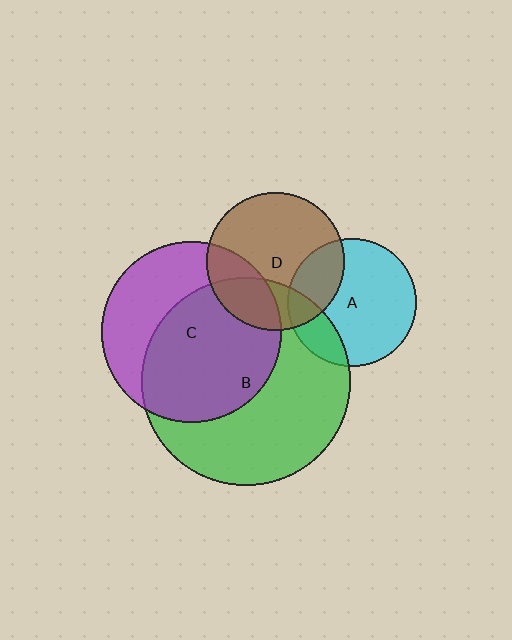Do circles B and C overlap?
Yes.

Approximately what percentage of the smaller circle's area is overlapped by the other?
Approximately 60%.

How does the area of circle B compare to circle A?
Approximately 2.6 times.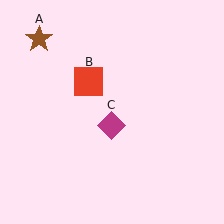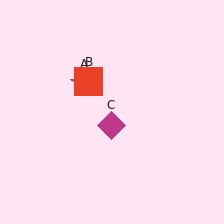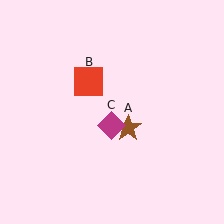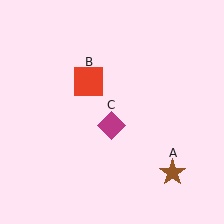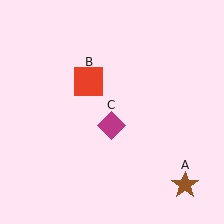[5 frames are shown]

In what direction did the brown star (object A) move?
The brown star (object A) moved down and to the right.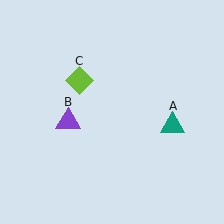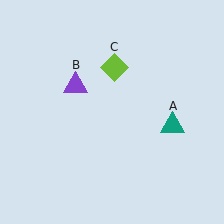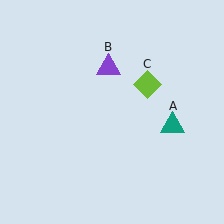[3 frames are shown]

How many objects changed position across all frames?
2 objects changed position: purple triangle (object B), lime diamond (object C).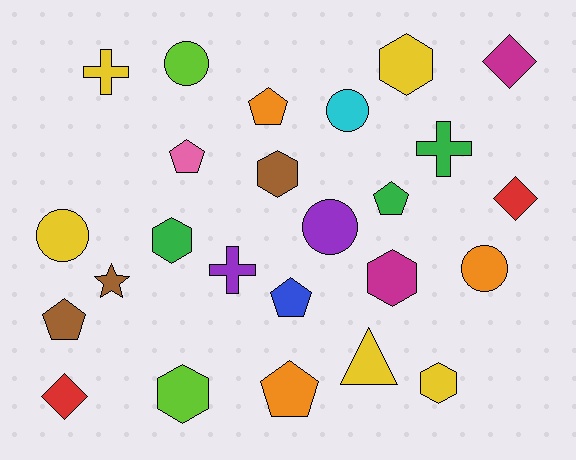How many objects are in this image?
There are 25 objects.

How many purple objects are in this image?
There are 2 purple objects.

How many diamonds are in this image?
There are 3 diamonds.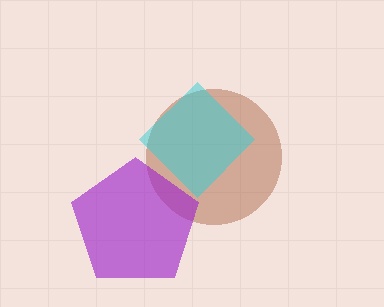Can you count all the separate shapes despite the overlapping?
Yes, there are 3 separate shapes.